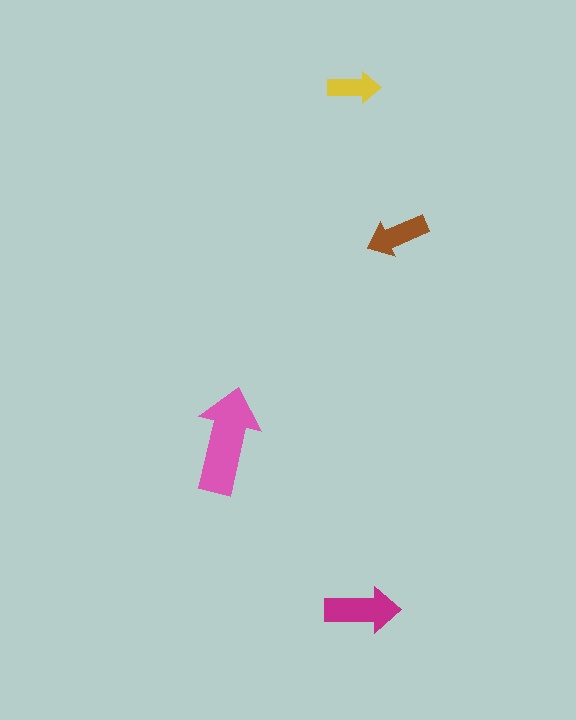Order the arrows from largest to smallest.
the pink one, the magenta one, the brown one, the yellow one.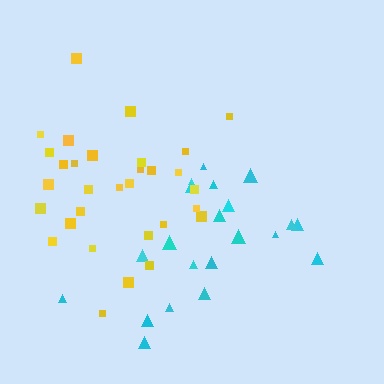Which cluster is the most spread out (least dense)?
Cyan.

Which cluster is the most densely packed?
Yellow.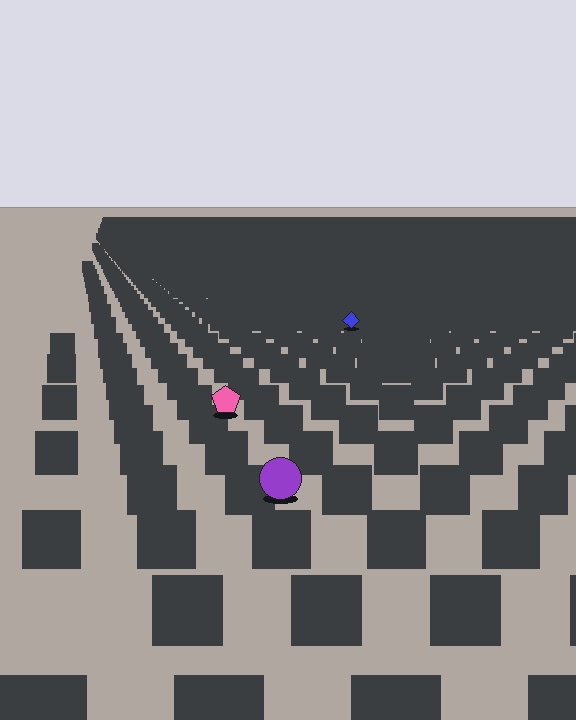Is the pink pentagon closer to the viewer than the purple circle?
No. The purple circle is closer — you can tell from the texture gradient: the ground texture is coarser near it.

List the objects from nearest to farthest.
From nearest to farthest: the purple circle, the pink pentagon, the blue diamond.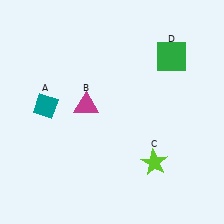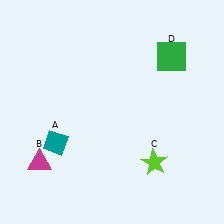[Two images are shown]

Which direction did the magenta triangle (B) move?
The magenta triangle (B) moved down.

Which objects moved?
The objects that moved are: the teal diamond (A), the magenta triangle (B).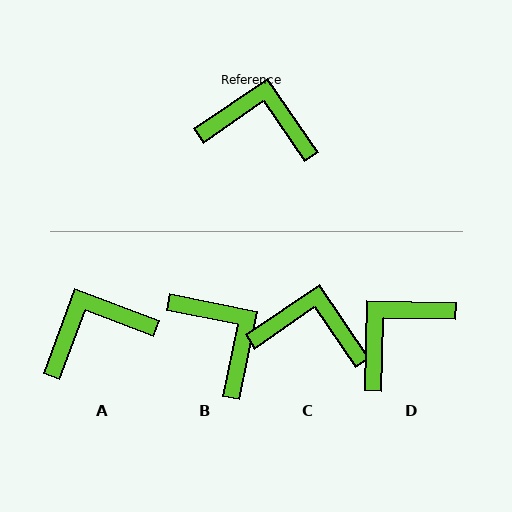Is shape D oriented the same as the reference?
No, it is off by about 55 degrees.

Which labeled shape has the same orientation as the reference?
C.